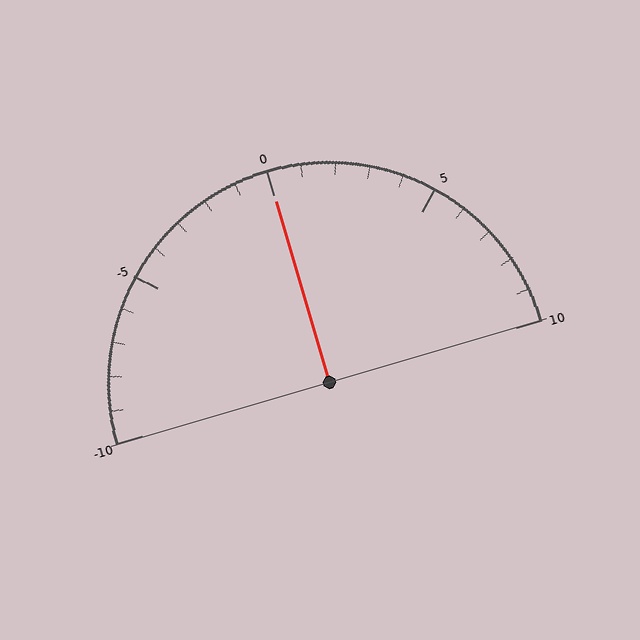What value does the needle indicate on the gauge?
The needle indicates approximately 0.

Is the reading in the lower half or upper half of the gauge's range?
The reading is in the upper half of the range (-10 to 10).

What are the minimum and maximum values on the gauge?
The gauge ranges from -10 to 10.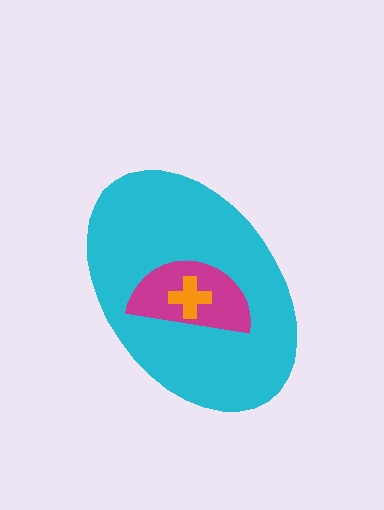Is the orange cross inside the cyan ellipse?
Yes.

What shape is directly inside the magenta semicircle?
The orange cross.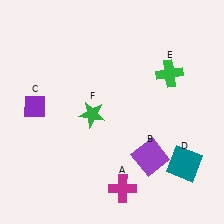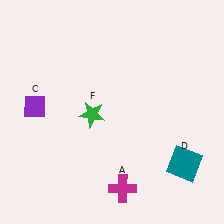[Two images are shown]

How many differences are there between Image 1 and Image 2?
There are 2 differences between the two images.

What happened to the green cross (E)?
The green cross (E) was removed in Image 2. It was in the top-right area of Image 1.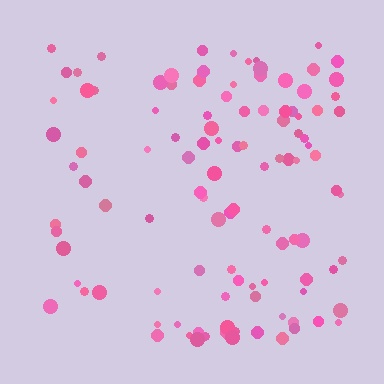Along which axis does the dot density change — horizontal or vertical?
Horizontal.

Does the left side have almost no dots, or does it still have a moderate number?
Still a moderate number, just noticeably fewer than the right.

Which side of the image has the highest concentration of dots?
The right.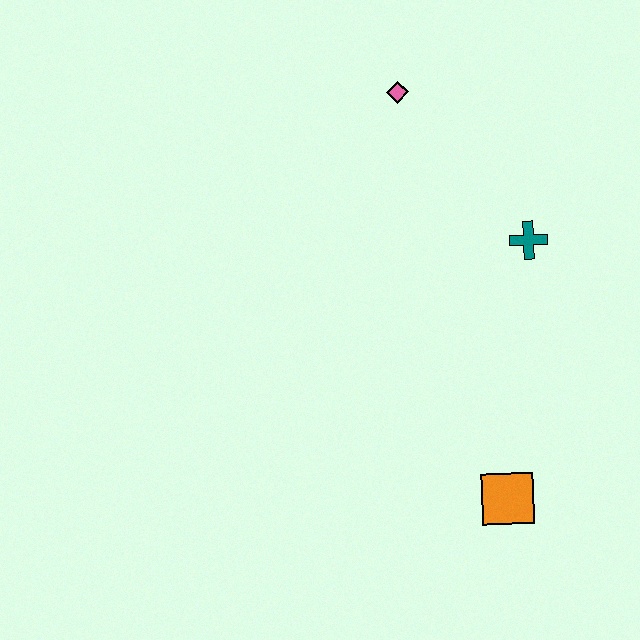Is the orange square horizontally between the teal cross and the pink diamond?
Yes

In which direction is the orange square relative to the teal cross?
The orange square is below the teal cross.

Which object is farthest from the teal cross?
The orange square is farthest from the teal cross.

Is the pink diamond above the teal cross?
Yes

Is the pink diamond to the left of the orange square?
Yes